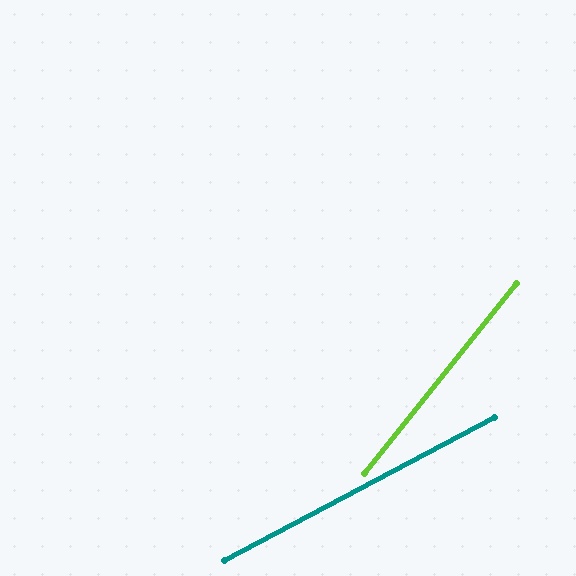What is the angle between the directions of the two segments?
Approximately 23 degrees.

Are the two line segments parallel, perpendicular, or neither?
Neither parallel nor perpendicular — they differ by about 23°.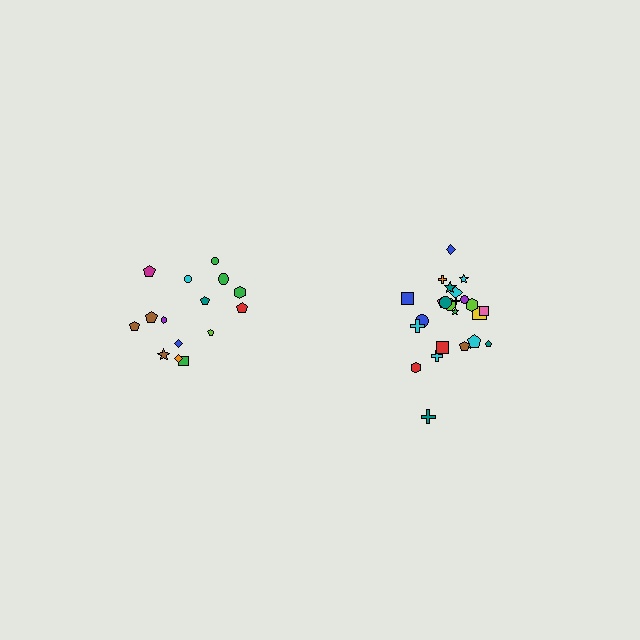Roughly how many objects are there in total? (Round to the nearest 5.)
Roughly 40 objects in total.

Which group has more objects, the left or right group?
The right group.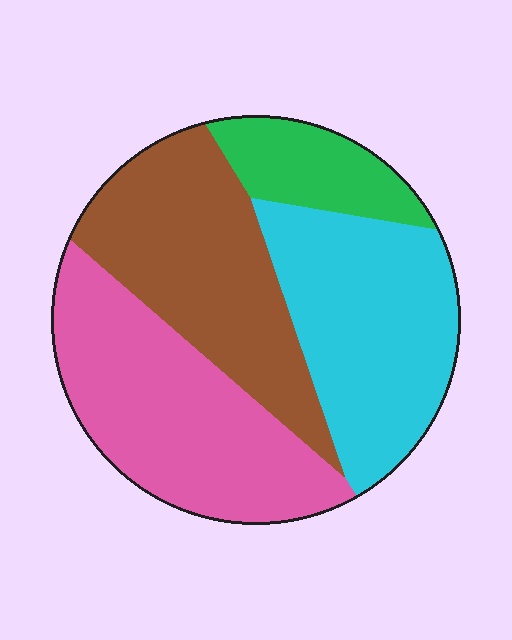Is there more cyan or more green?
Cyan.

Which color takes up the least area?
Green, at roughly 10%.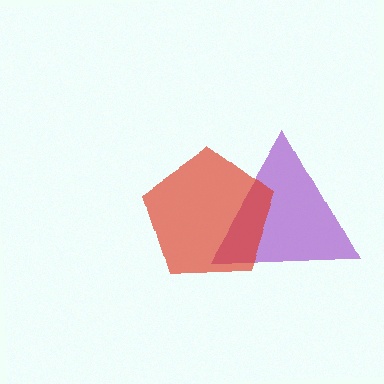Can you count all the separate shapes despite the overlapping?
Yes, there are 2 separate shapes.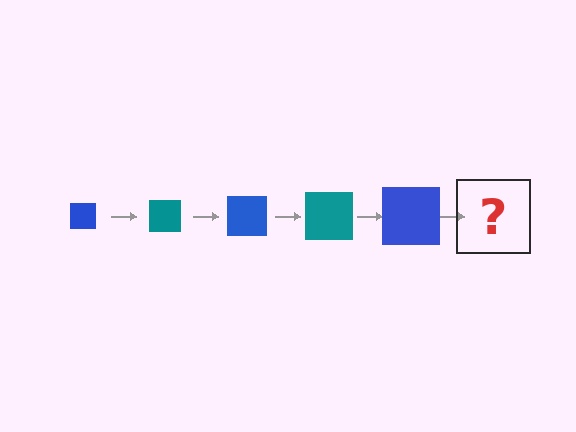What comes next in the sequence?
The next element should be a teal square, larger than the previous one.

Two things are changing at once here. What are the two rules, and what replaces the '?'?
The two rules are that the square grows larger each step and the color cycles through blue and teal. The '?' should be a teal square, larger than the previous one.